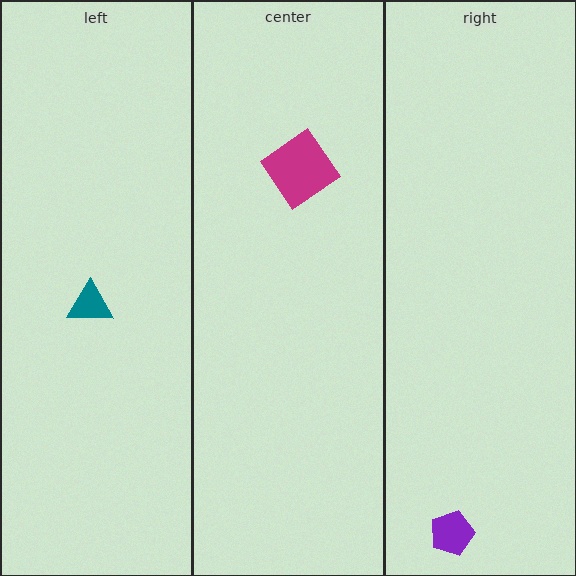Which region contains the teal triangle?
The left region.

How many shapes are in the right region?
1.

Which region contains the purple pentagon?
The right region.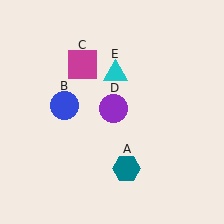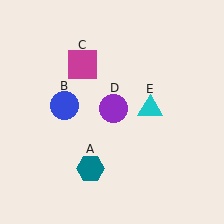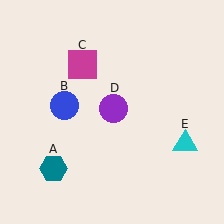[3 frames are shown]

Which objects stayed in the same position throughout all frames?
Blue circle (object B) and magenta square (object C) and purple circle (object D) remained stationary.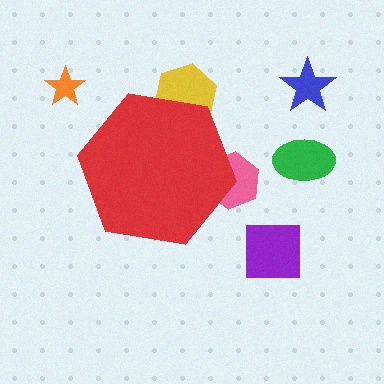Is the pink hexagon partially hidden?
Yes, the pink hexagon is partially hidden behind the red hexagon.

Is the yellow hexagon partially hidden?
Yes, the yellow hexagon is partially hidden behind the red hexagon.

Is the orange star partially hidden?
No, the orange star is fully visible.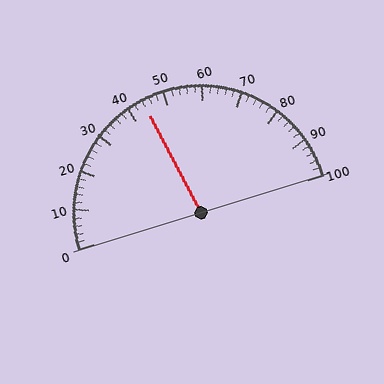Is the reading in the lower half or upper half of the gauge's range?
The reading is in the lower half of the range (0 to 100).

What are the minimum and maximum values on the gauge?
The gauge ranges from 0 to 100.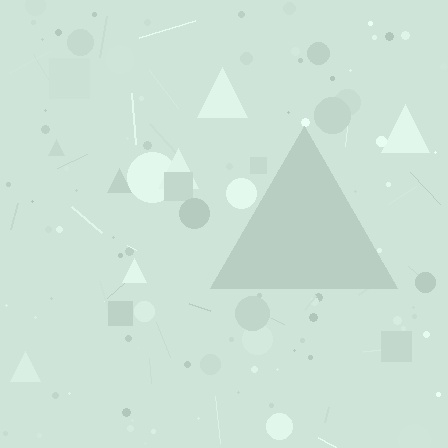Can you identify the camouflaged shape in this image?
The camouflaged shape is a triangle.